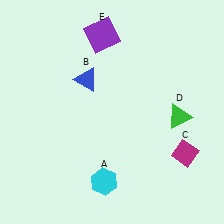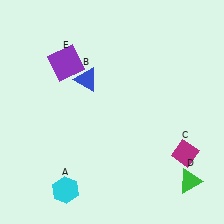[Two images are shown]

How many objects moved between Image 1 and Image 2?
3 objects moved between the two images.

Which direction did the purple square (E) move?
The purple square (E) moved left.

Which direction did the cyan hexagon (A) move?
The cyan hexagon (A) moved left.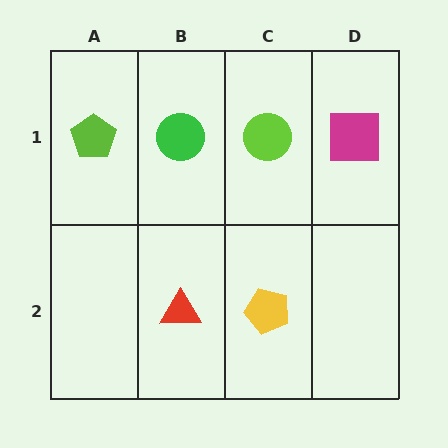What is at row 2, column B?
A red triangle.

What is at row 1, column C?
A lime circle.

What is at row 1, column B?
A green circle.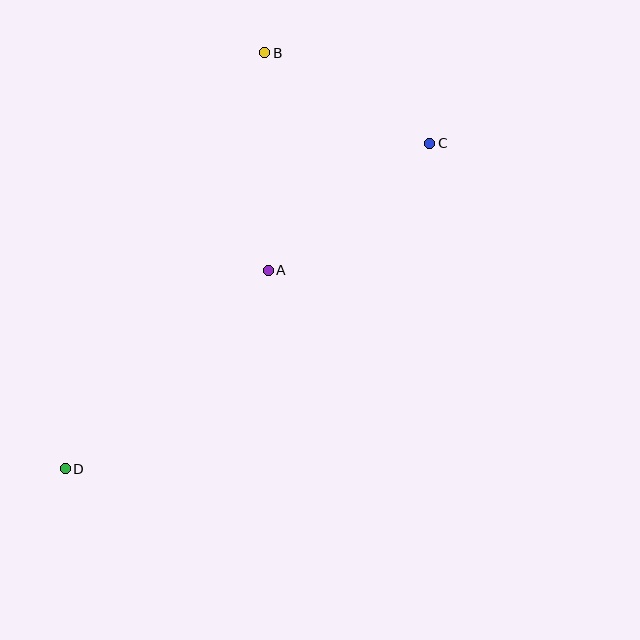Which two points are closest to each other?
Points B and C are closest to each other.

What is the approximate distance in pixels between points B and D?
The distance between B and D is approximately 462 pixels.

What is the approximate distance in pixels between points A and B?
The distance between A and B is approximately 218 pixels.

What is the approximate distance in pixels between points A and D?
The distance between A and D is approximately 284 pixels.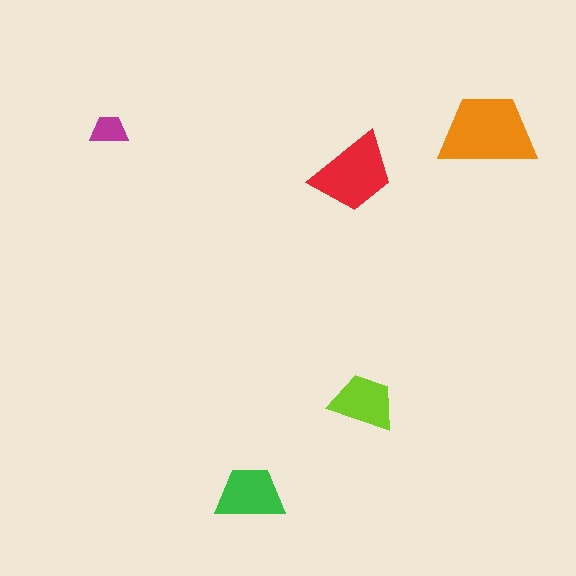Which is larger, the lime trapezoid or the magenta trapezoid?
The lime one.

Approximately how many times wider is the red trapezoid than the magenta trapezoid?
About 2 times wider.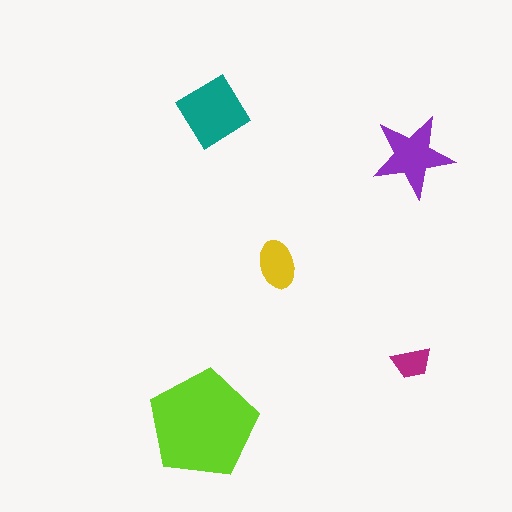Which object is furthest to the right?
The purple star is rightmost.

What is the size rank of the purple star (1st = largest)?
3rd.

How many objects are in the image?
There are 5 objects in the image.